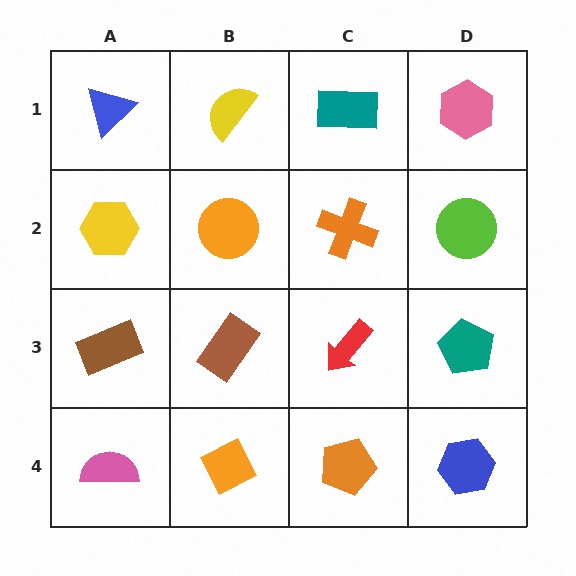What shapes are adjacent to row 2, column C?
A teal rectangle (row 1, column C), a red arrow (row 3, column C), an orange circle (row 2, column B), a lime circle (row 2, column D).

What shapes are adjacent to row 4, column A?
A brown rectangle (row 3, column A), an orange diamond (row 4, column B).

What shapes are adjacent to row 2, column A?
A blue triangle (row 1, column A), a brown rectangle (row 3, column A), an orange circle (row 2, column B).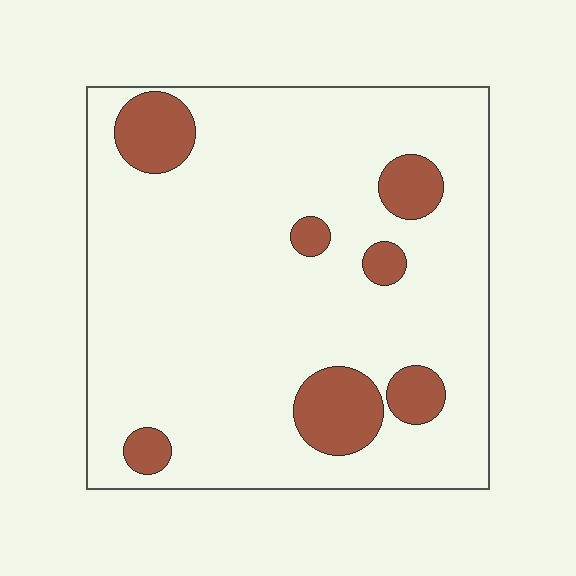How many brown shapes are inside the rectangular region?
7.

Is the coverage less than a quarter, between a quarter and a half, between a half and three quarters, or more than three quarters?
Less than a quarter.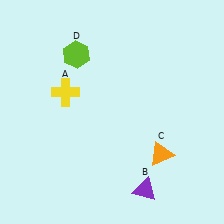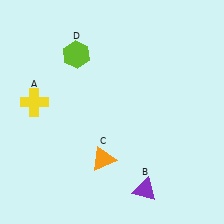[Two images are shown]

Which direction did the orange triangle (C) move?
The orange triangle (C) moved left.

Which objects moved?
The objects that moved are: the yellow cross (A), the orange triangle (C).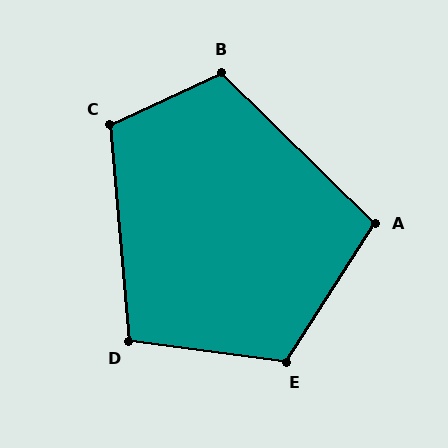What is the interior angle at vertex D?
Approximately 102 degrees (obtuse).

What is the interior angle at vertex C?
Approximately 110 degrees (obtuse).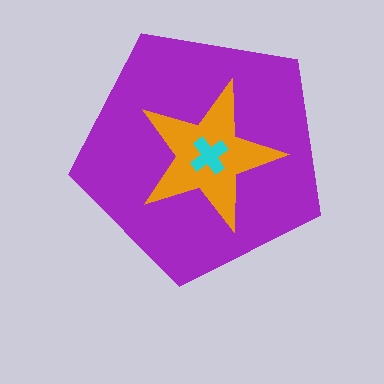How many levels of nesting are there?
3.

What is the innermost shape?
The cyan cross.